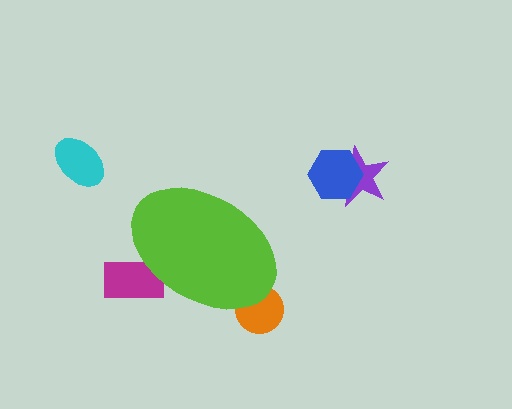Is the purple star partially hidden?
No, the purple star is fully visible.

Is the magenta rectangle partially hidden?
Yes, the magenta rectangle is partially hidden behind the lime ellipse.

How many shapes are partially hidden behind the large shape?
2 shapes are partially hidden.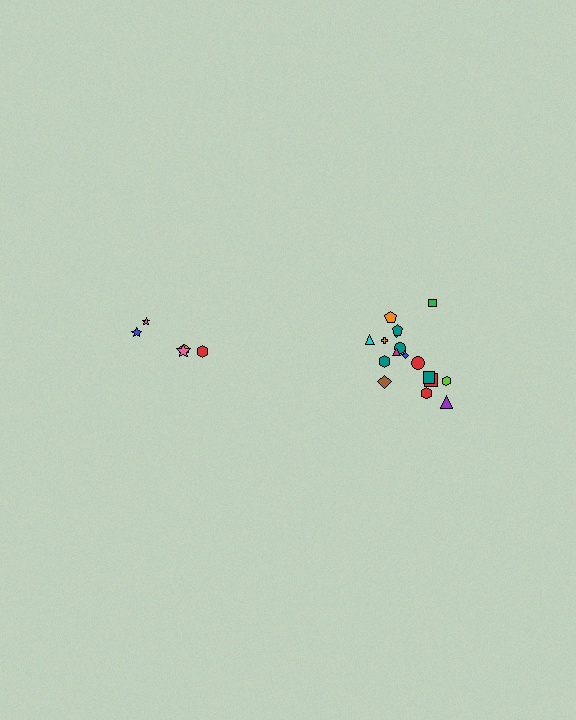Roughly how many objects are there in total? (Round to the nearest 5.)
Roughly 25 objects in total.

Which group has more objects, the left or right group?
The right group.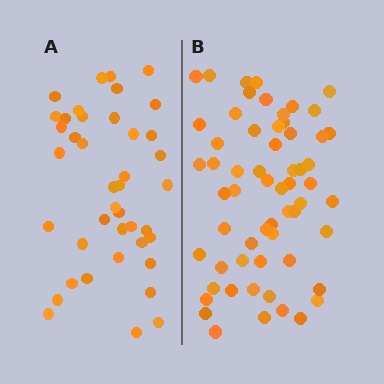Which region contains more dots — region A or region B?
Region B (the right region) has more dots.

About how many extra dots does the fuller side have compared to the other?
Region B has approximately 20 more dots than region A.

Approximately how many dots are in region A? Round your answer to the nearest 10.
About 40 dots. (The exact count is 41, which rounds to 40.)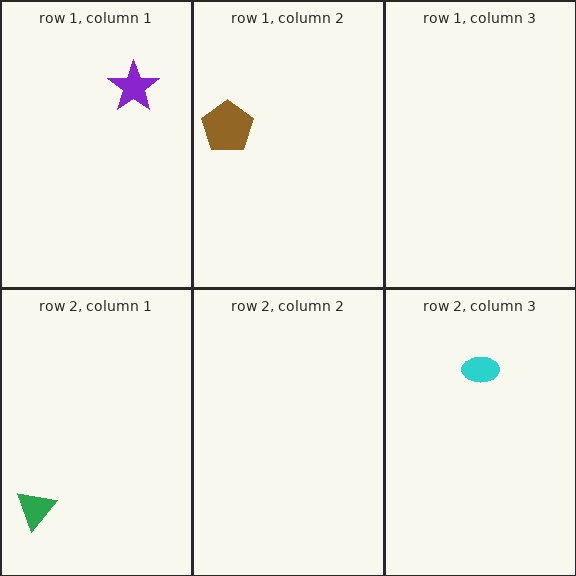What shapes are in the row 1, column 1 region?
The purple star.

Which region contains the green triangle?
The row 2, column 1 region.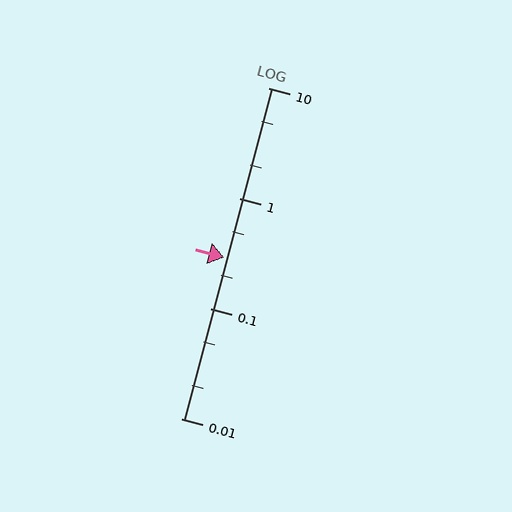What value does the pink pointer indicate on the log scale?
The pointer indicates approximately 0.29.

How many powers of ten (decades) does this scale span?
The scale spans 3 decades, from 0.01 to 10.